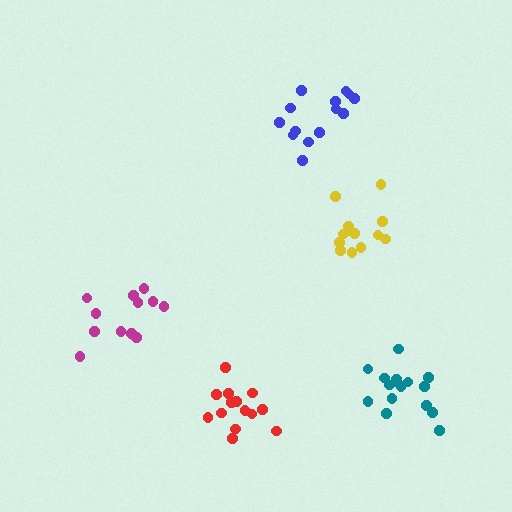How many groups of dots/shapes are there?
There are 5 groups.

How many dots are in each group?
Group 1: 12 dots, Group 2: 14 dots, Group 3: 12 dots, Group 4: 16 dots, Group 5: 14 dots (68 total).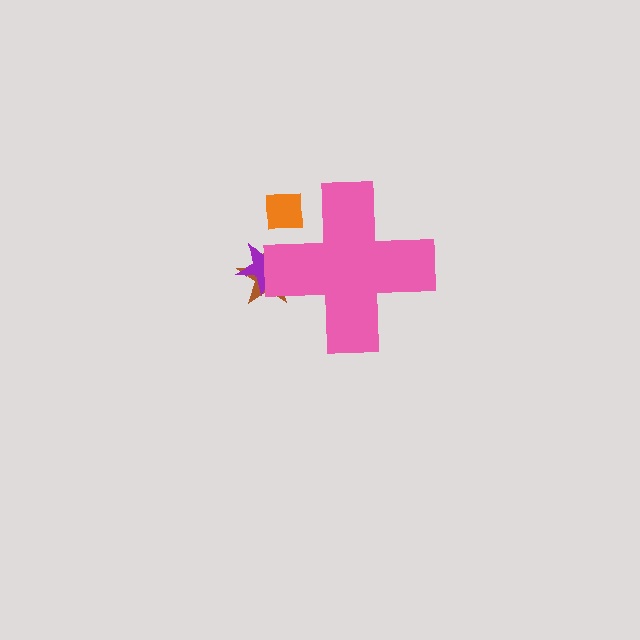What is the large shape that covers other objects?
A pink cross.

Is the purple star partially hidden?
Yes, the purple star is partially hidden behind the pink cross.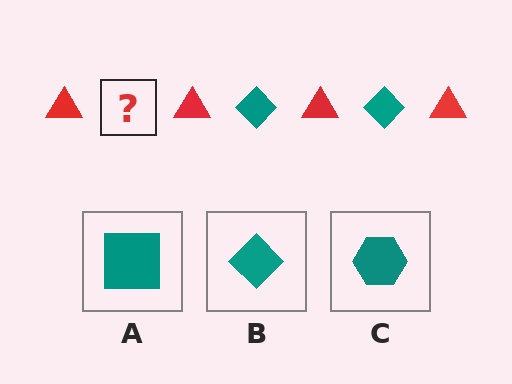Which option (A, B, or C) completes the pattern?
B.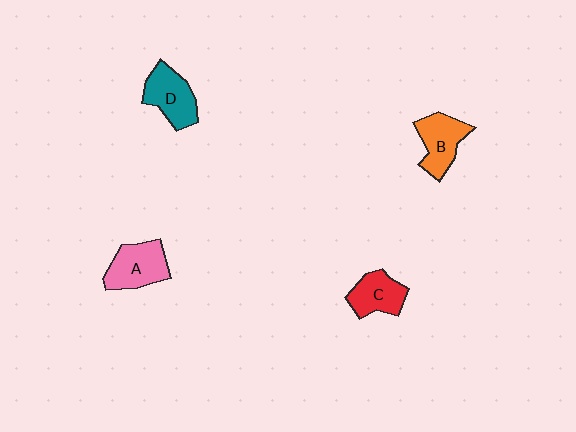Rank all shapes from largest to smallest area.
From largest to smallest: A (pink), D (teal), B (orange), C (red).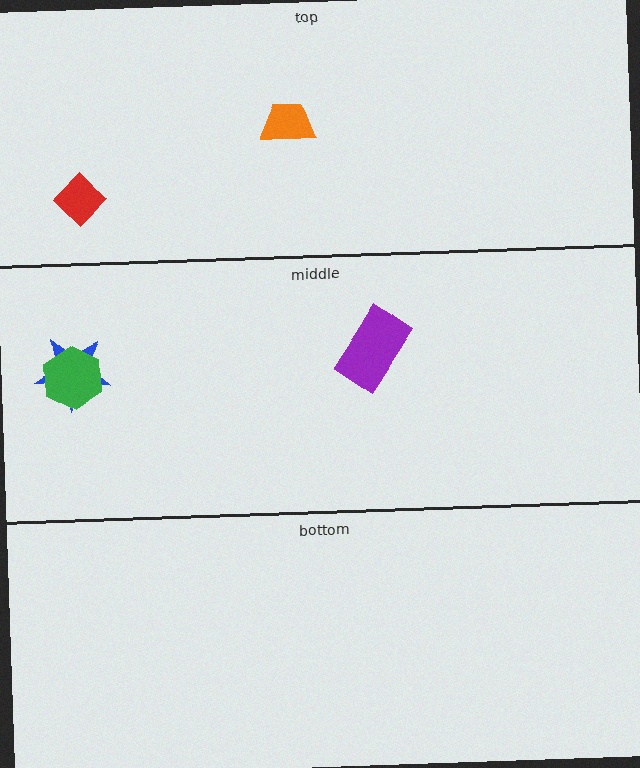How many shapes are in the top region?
2.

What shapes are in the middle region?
The purple rectangle, the blue star, the green hexagon.